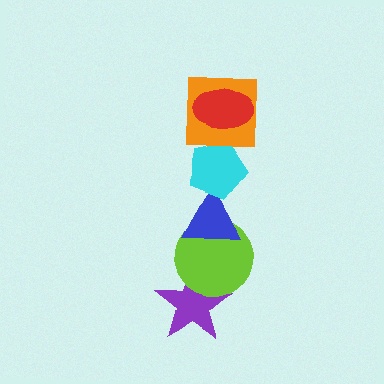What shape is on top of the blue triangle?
The cyan pentagon is on top of the blue triangle.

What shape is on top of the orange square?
The red ellipse is on top of the orange square.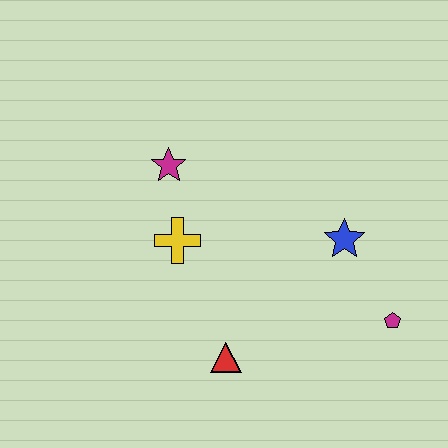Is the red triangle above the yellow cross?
No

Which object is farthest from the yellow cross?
The magenta pentagon is farthest from the yellow cross.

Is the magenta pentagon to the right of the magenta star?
Yes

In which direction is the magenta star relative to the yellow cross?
The magenta star is above the yellow cross.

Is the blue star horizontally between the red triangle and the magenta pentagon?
Yes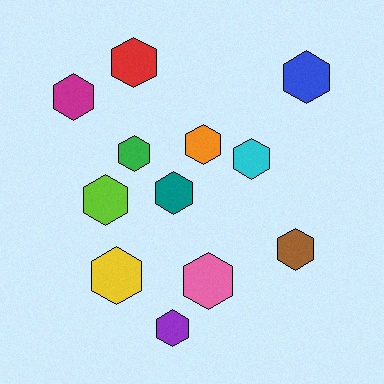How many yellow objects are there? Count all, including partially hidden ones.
There is 1 yellow object.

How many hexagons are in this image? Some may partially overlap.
There are 12 hexagons.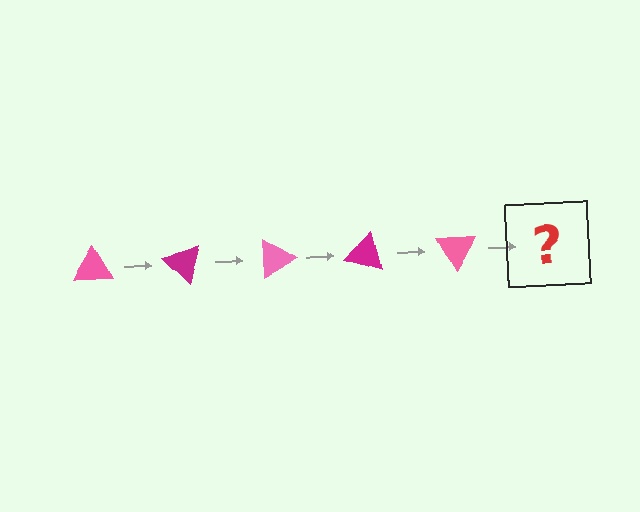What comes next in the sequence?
The next element should be a magenta triangle, rotated 225 degrees from the start.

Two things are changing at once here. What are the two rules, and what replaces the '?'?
The two rules are that it rotates 45 degrees each step and the color cycles through pink and magenta. The '?' should be a magenta triangle, rotated 225 degrees from the start.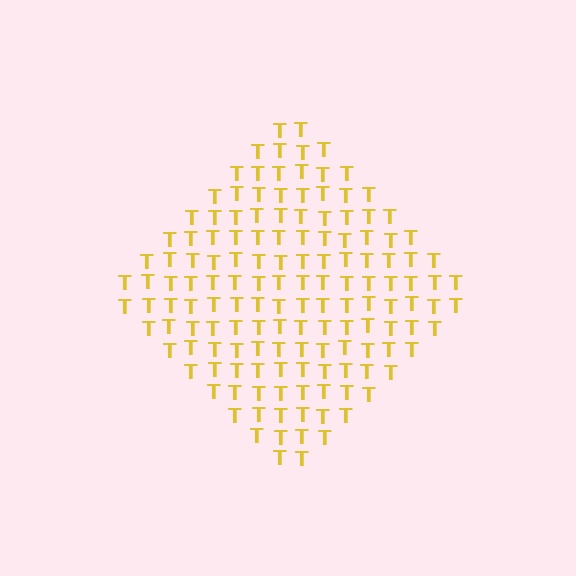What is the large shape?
The large shape is a diamond.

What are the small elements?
The small elements are letter T's.